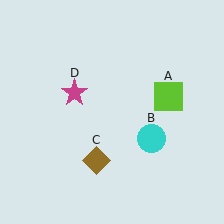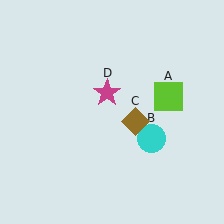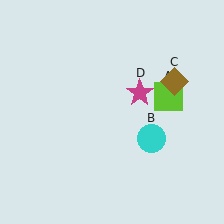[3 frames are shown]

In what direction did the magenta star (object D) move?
The magenta star (object D) moved right.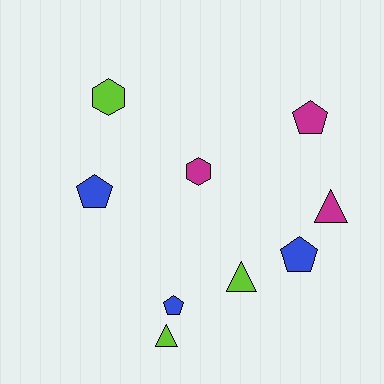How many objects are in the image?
There are 9 objects.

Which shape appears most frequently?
Pentagon, with 4 objects.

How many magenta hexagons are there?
There is 1 magenta hexagon.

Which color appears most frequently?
Magenta, with 3 objects.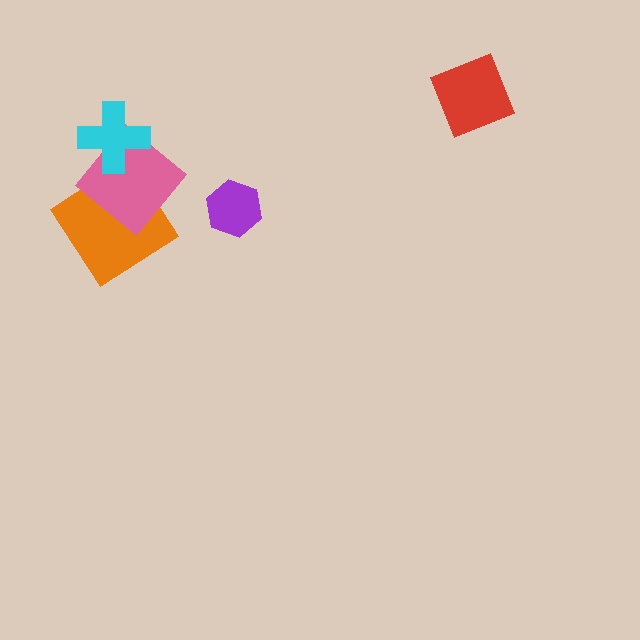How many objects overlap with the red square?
0 objects overlap with the red square.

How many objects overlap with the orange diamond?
1 object overlaps with the orange diamond.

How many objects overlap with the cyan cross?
1 object overlaps with the cyan cross.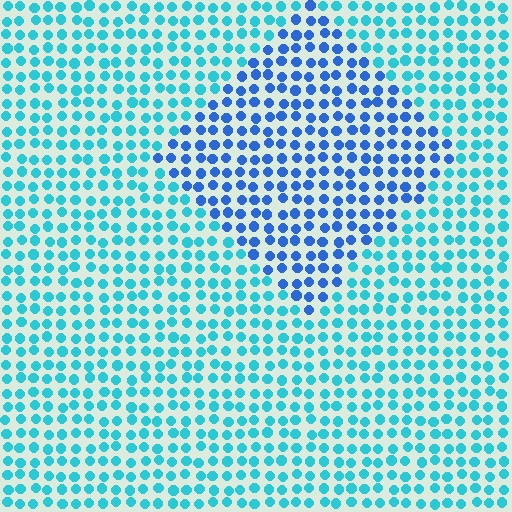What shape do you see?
I see a diamond.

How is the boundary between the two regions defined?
The boundary is defined purely by a slight shift in hue (about 35 degrees). Spacing, size, and orientation are identical on both sides.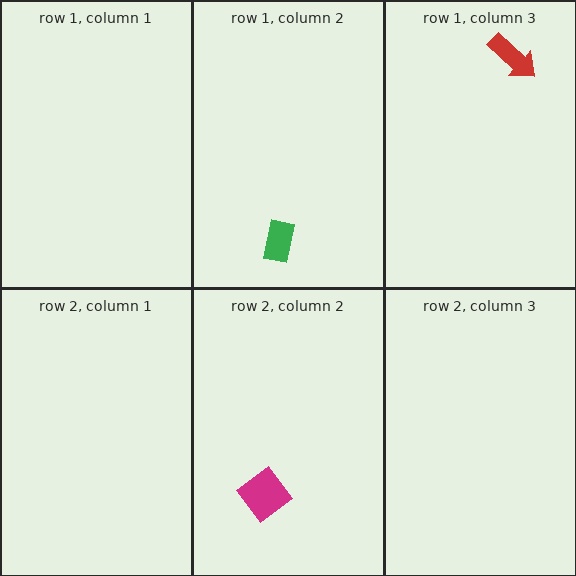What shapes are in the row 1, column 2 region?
The green rectangle.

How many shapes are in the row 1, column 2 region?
1.